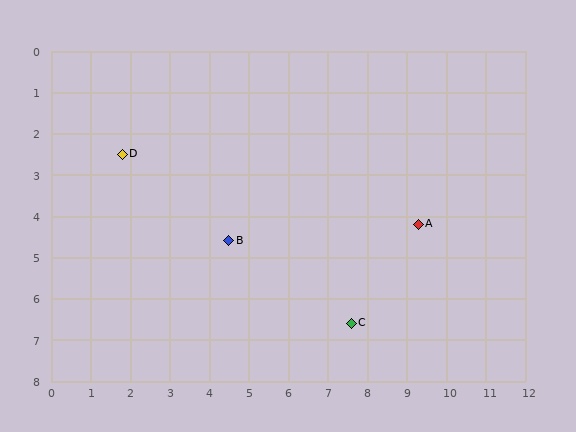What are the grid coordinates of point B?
Point B is at approximately (4.5, 4.6).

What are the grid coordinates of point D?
Point D is at approximately (1.8, 2.5).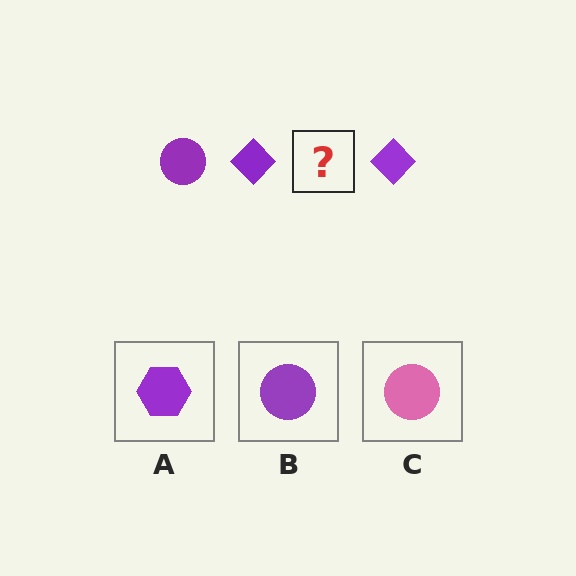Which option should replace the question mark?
Option B.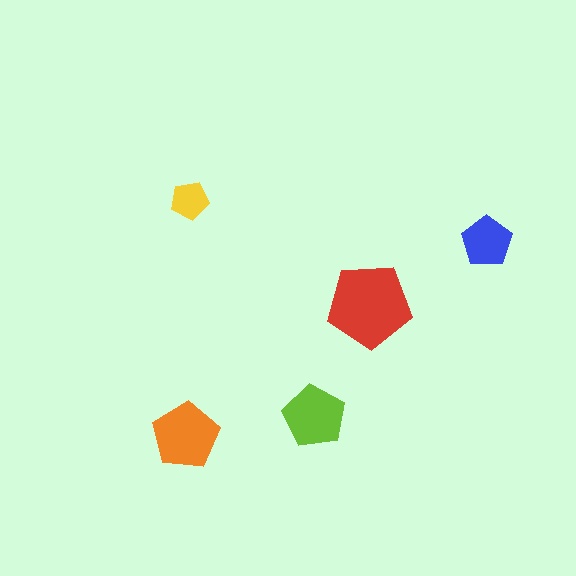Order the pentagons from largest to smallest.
the red one, the orange one, the lime one, the blue one, the yellow one.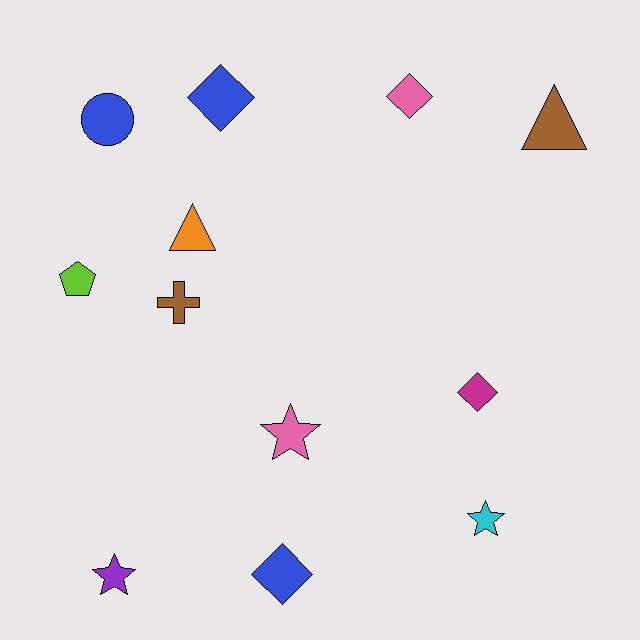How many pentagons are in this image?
There is 1 pentagon.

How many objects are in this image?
There are 12 objects.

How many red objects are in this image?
There are no red objects.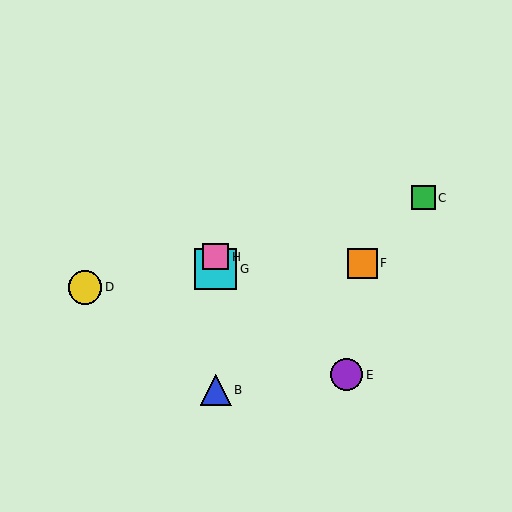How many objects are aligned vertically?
4 objects (A, B, G, H) are aligned vertically.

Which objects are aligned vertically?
Objects A, B, G, H are aligned vertically.